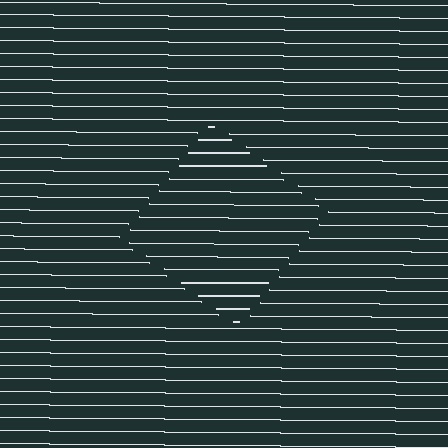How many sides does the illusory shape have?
4 sides — the line-ends trace a square.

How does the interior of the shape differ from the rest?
The interior of the shape contains the same grating, shifted by half a period — the contour is defined by the phase discontinuity where line-ends from the inner and outer gratings abut.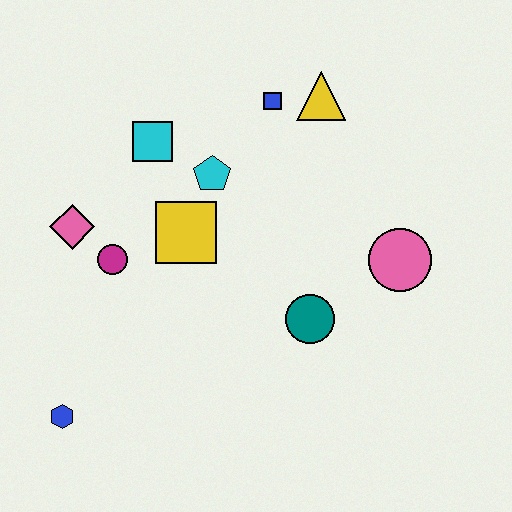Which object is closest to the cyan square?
The cyan pentagon is closest to the cyan square.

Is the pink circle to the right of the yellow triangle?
Yes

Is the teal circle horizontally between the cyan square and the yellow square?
No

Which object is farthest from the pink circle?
The blue hexagon is farthest from the pink circle.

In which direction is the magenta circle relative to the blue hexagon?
The magenta circle is above the blue hexagon.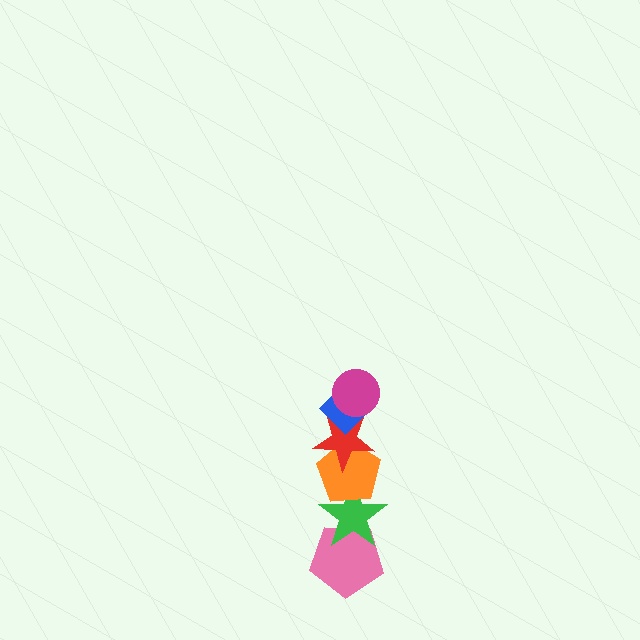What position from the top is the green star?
The green star is 5th from the top.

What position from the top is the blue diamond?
The blue diamond is 2nd from the top.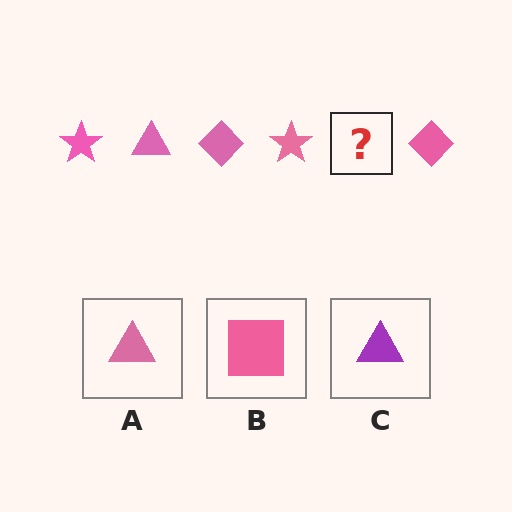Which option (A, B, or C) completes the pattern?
A.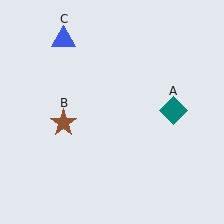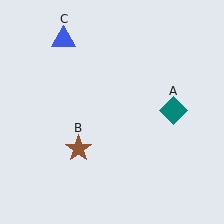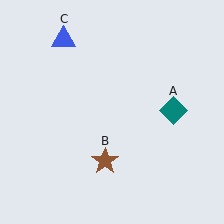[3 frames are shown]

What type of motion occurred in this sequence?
The brown star (object B) rotated counterclockwise around the center of the scene.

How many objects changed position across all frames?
1 object changed position: brown star (object B).